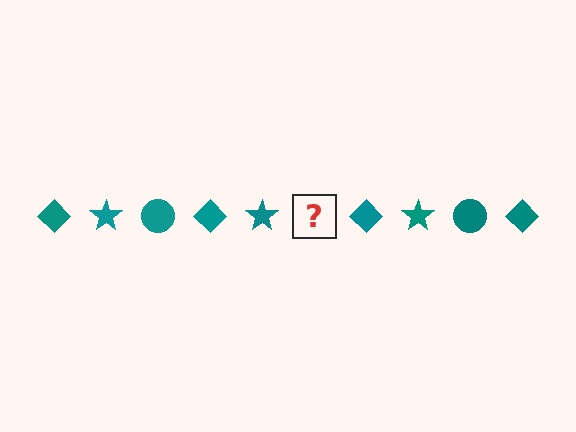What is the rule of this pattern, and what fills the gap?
The rule is that the pattern cycles through diamond, star, circle shapes in teal. The gap should be filled with a teal circle.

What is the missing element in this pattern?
The missing element is a teal circle.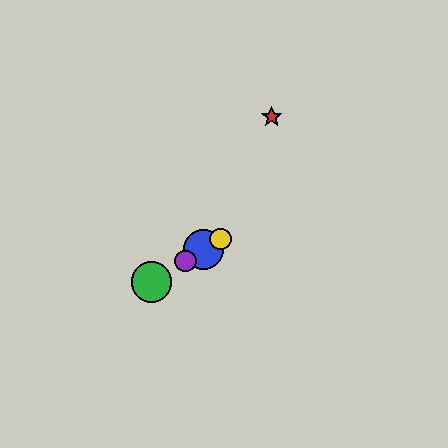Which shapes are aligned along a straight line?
The blue circle, the green circle, the yellow circle, the purple circle are aligned along a straight line.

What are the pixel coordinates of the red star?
The red star is at (272, 117).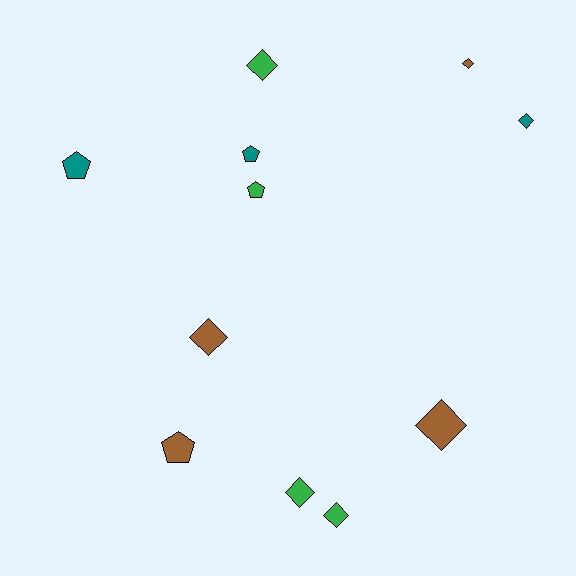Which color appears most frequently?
Brown, with 4 objects.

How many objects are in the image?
There are 11 objects.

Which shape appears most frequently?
Diamond, with 7 objects.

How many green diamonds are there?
There are 3 green diamonds.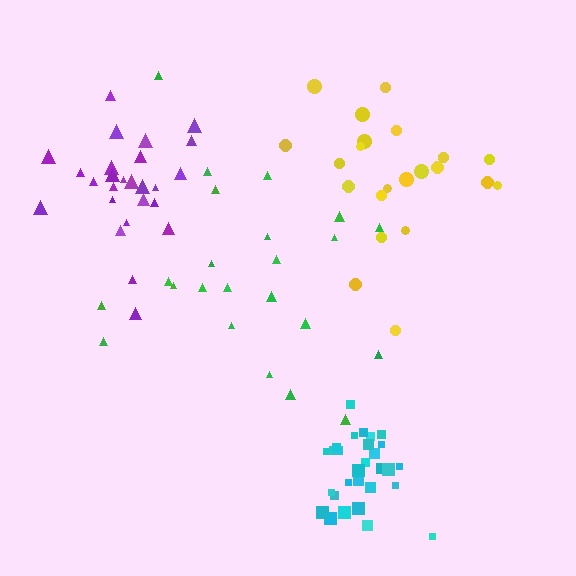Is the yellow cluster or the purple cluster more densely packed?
Purple.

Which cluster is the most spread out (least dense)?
Green.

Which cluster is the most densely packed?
Cyan.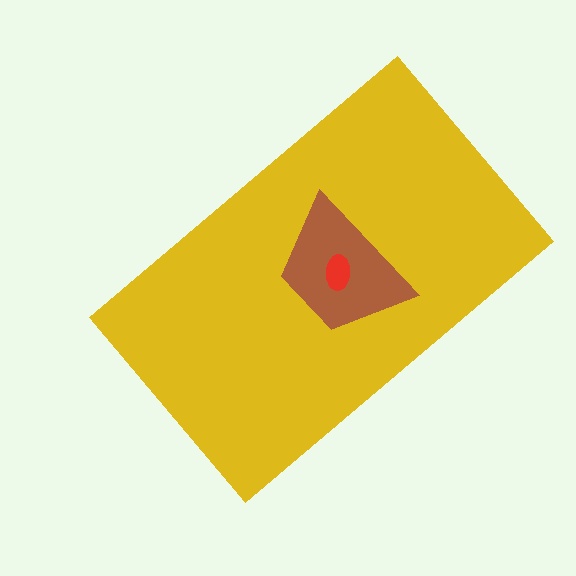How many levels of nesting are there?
3.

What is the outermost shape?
The yellow rectangle.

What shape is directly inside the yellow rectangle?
The brown trapezoid.